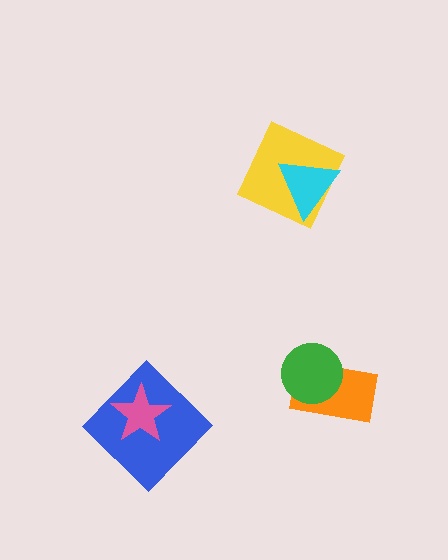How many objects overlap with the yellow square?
1 object overlaps with the yellow square.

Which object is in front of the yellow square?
The cyan triangle is in front of the yellow square.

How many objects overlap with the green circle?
1 object overlaps with the green circle.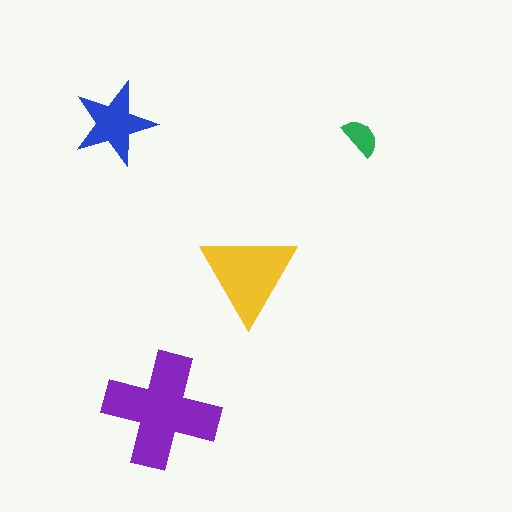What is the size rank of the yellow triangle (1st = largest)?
2nd.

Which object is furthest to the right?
The green semicircle is rightmost.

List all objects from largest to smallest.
The purple cross, the yellow triangle, the blue star, the green semicircle.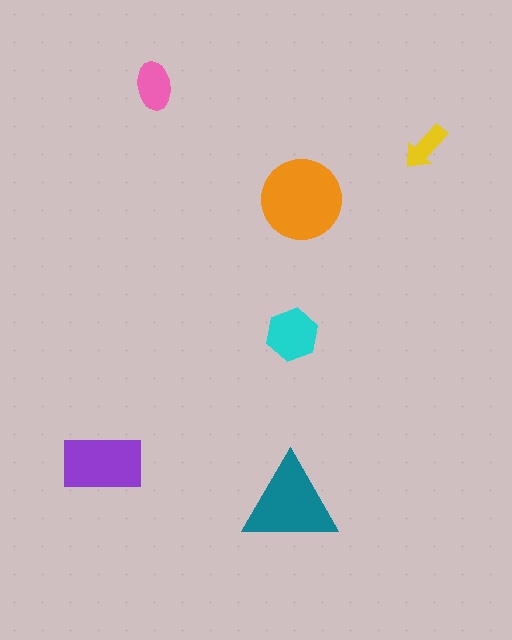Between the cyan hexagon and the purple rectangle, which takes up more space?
The purple rectangle.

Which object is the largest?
The orange circle.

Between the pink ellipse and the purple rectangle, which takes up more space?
The purple rectangle.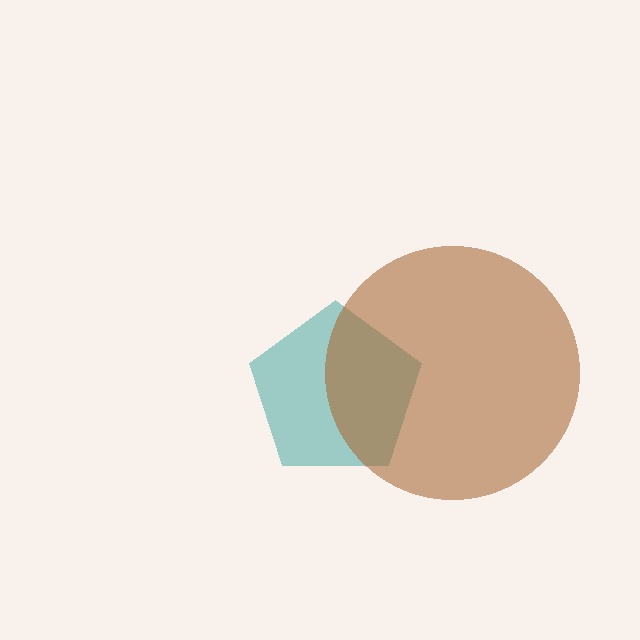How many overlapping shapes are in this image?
There are 2 overlapping shapes in the image.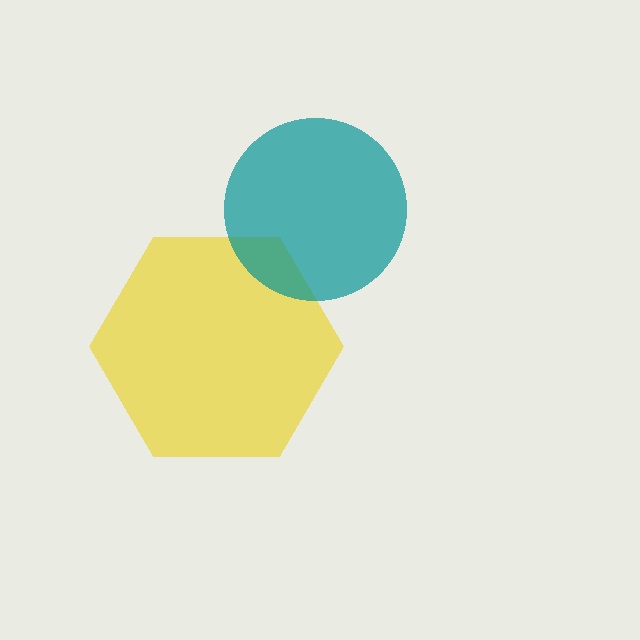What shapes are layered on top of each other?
The layered shapes are: a yellow hexagon, a teal circle.